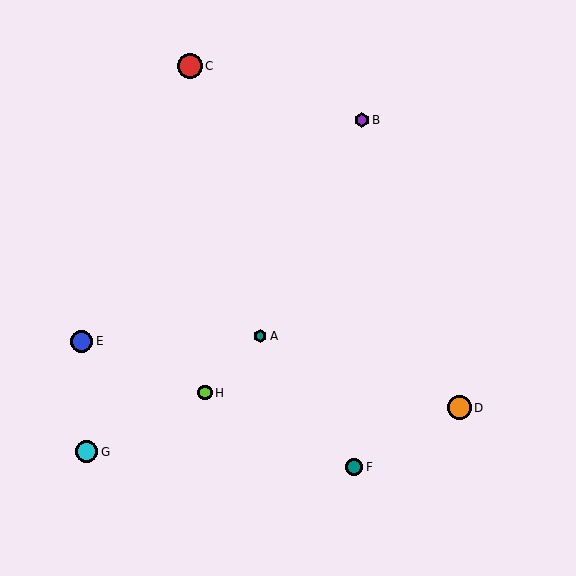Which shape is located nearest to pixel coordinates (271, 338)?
The teal hexagon (labeled A) at (260, 336) is nearest to that location.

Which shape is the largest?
The red circle (labeled C) is the largest.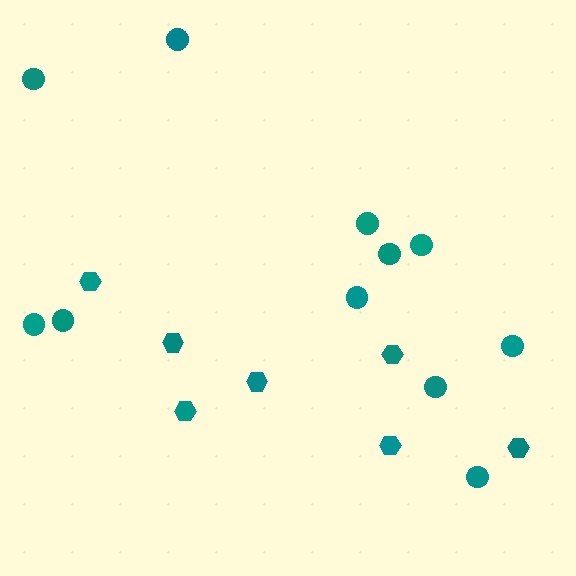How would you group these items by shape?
There are 2 groups: one group of hexagons (7) and one group of circles (11).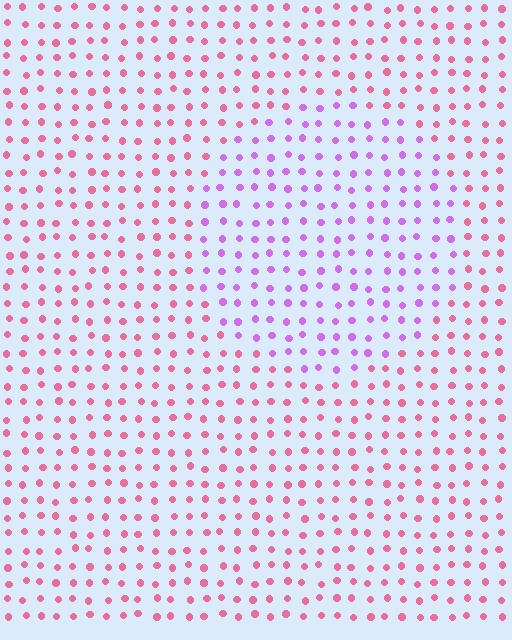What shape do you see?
I see a circle.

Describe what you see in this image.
The image is filled with small pink elements in a uniform arrangement. A circle-shaped region is visible where the elements are tinted to a slightly different hue, forming a subtle color boundary.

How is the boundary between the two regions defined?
The boundary is defined purely by a slight shift in hue (about 50 degrees). Spacing, size, and orientation are identical on both sides.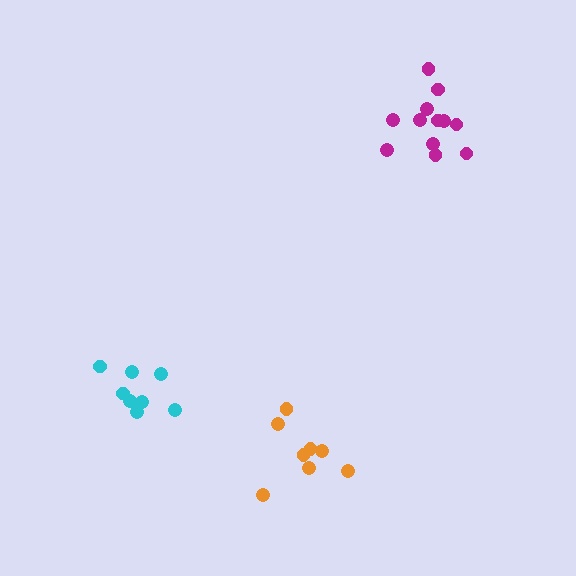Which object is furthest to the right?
The magenta cluster is rightmost.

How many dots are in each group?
Group 1: 12 dots, Group 2: 8 dots, Group 3: 8 dots (28 total).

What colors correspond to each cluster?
The clusters are colored: magenta, orange, cyan.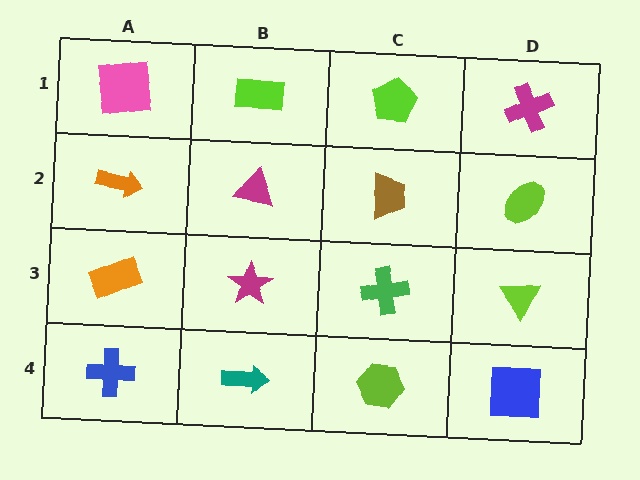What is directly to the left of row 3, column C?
A magenta star.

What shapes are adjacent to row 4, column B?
A magenta star (row 3, column B), a blue cross (row 4, column A), a lime hexagon (row 4, column C).